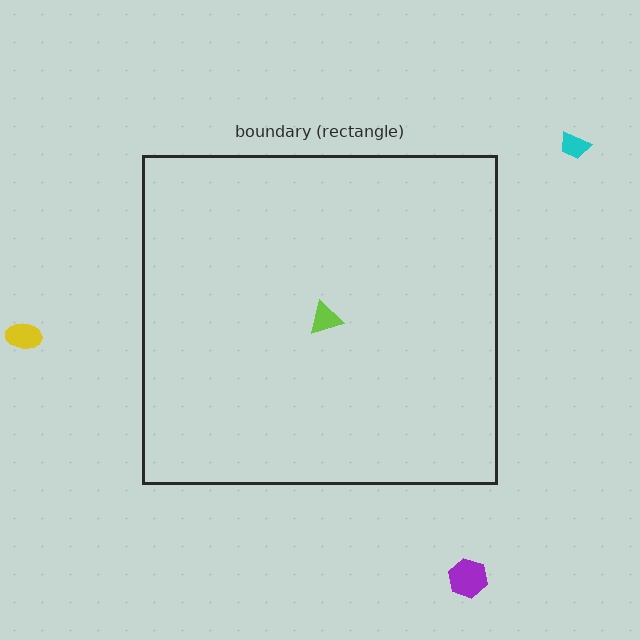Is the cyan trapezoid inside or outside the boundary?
Outside.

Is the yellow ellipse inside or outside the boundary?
Outside.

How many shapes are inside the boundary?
1 inside, 3 outside.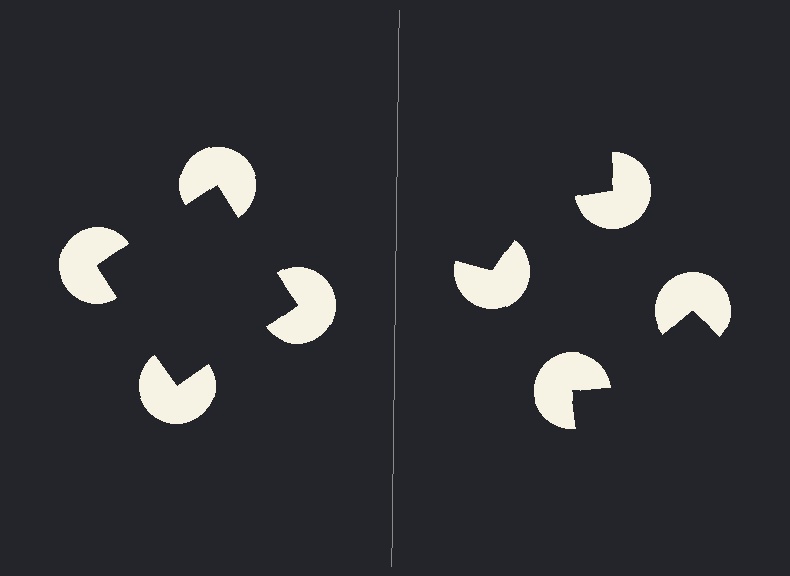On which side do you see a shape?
An illusory square appears on the left side. On the right side the wedge cuts are rotated, so no coherent shape forms.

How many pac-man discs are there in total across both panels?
8 — 4 on each side.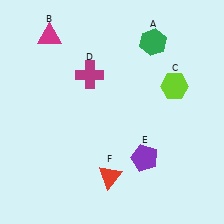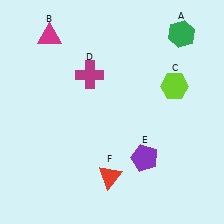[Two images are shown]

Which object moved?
The green hexagon (A) moved right.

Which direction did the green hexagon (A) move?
The green hexagon (A) moved right.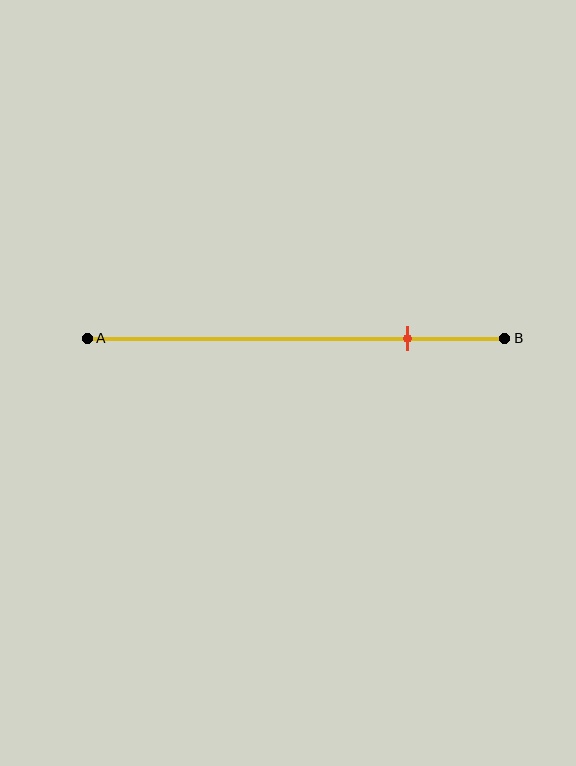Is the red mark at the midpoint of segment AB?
No, the mark is at about 75% from A, not at the 50% midpoint.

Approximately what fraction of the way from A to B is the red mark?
The red mark is approximately 75% of the way from A to B.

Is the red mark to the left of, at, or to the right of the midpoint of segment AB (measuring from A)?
The red mark is to the right of the midpoint of segment AB.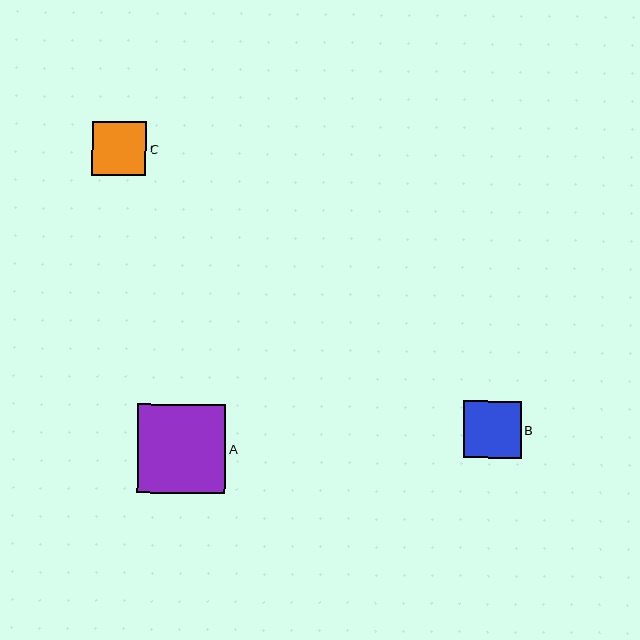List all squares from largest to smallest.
From largest to smallest: A, B, C.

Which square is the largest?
Square A is the largest with a size of approximately 88 pixels.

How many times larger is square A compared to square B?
Square A is approximately 1.5 times the size of square B.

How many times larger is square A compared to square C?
Square A is approximately 1.6 times the size of square C.